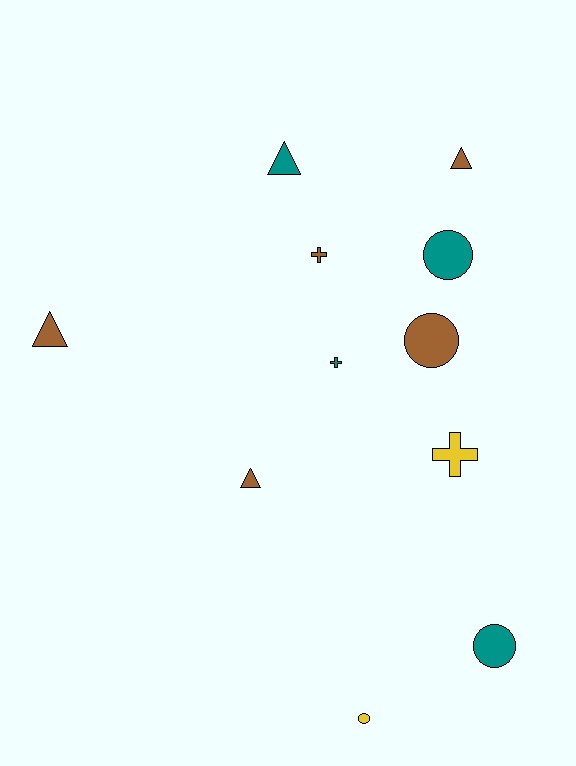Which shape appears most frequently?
Circle, with 4 objects.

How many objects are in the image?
There are 11 objects.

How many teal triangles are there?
There is 1 teal triangle.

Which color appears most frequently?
Brown, with 5 objects.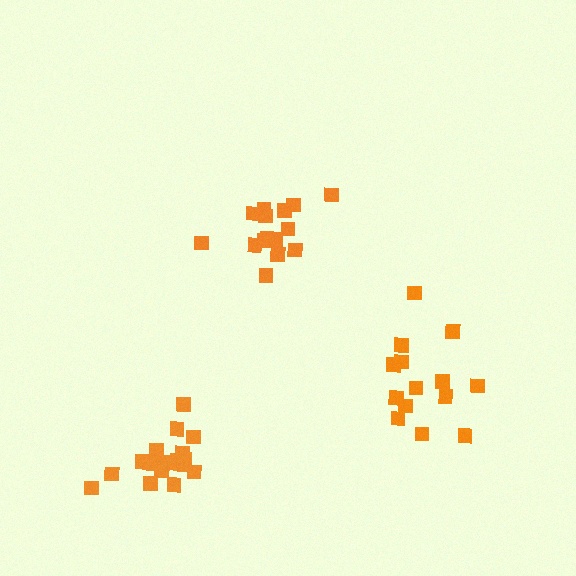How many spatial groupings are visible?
There are 3 spatial groupings.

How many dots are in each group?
Group 1: 16 dots, Group 2: 18 dots, Group 3: 14 dots (48 total).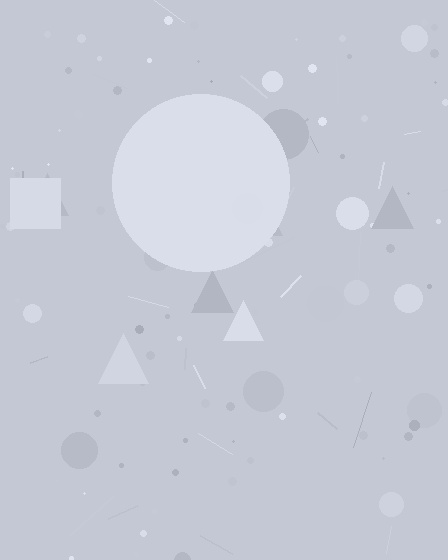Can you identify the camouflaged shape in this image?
The camouflaged shape is a circle.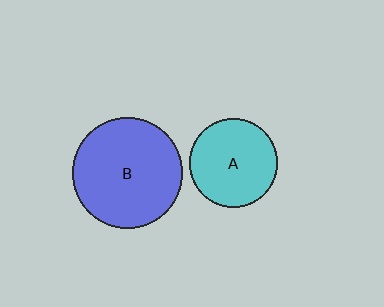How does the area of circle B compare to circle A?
Approximately 1.6 times.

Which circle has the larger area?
Circle B (blue).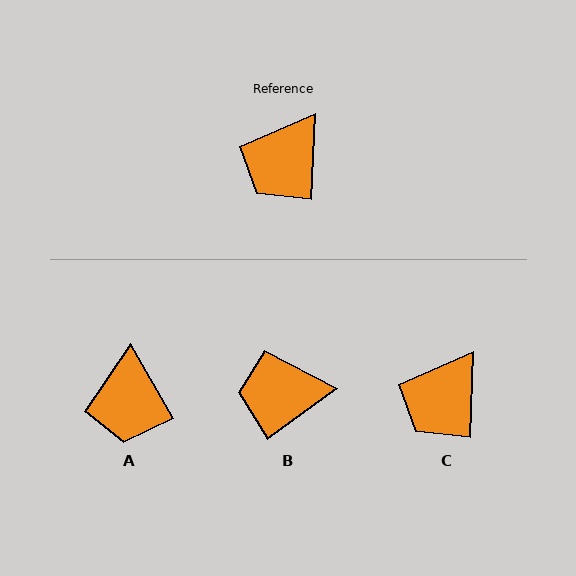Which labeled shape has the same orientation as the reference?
C.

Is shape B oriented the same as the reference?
No, it is off by about 51 degrees.